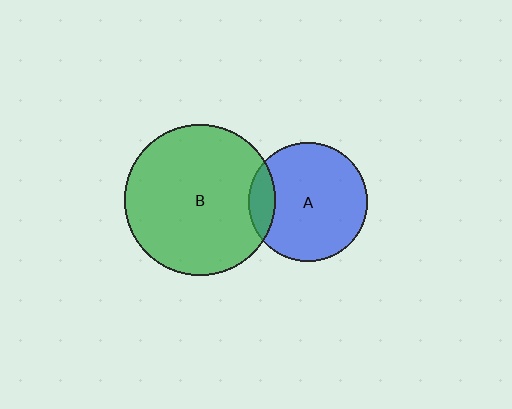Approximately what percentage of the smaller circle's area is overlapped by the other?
Approximately 15%.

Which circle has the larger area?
Circle B (green).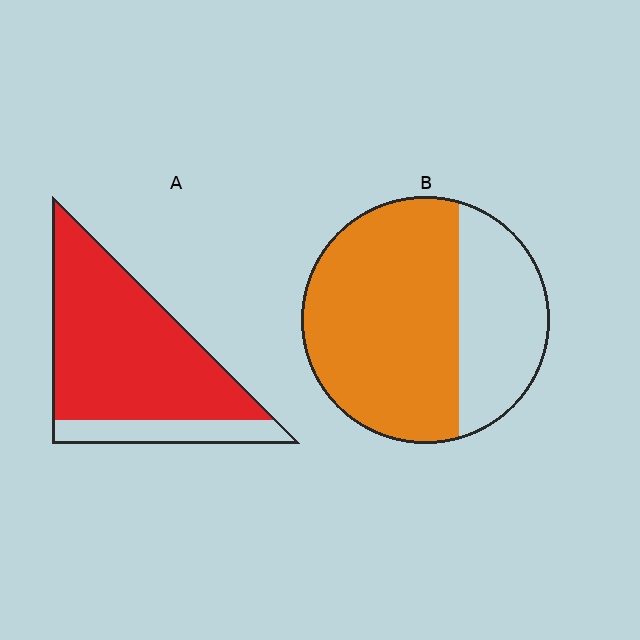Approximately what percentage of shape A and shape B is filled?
A is approximately 80% and B is approximately 65%.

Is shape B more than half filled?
Yes.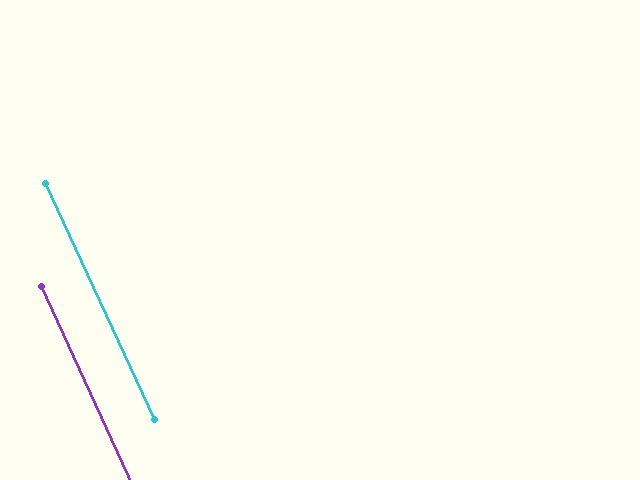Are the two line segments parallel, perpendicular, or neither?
Parallel — their directions differ by only 0.2°.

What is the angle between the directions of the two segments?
Approximately 0 degrees.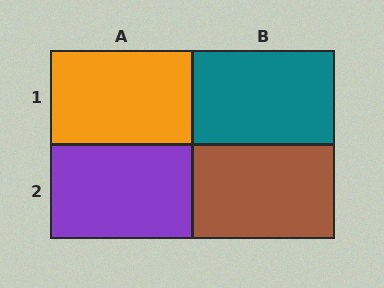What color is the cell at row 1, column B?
Teal.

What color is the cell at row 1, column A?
Orange.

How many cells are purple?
1 cell is purple.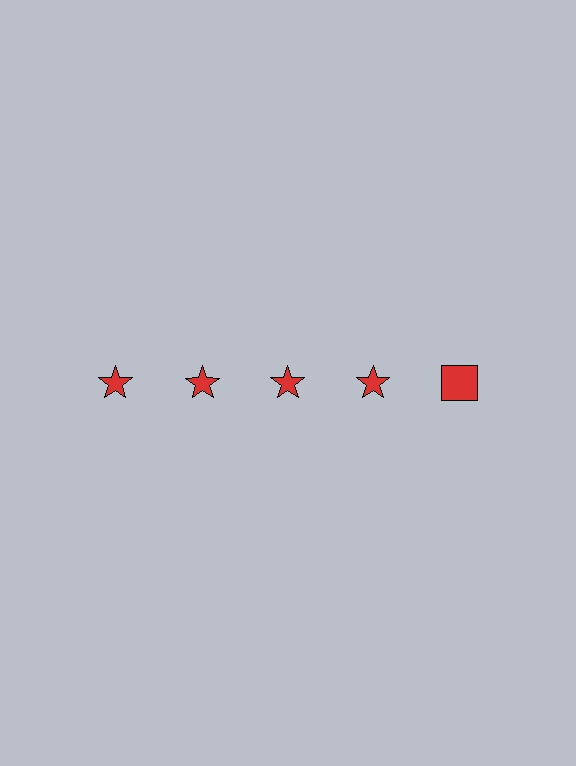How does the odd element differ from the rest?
It has a different shape: square instead of star.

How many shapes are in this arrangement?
There are 5 shapes arranged in a grid pattern.